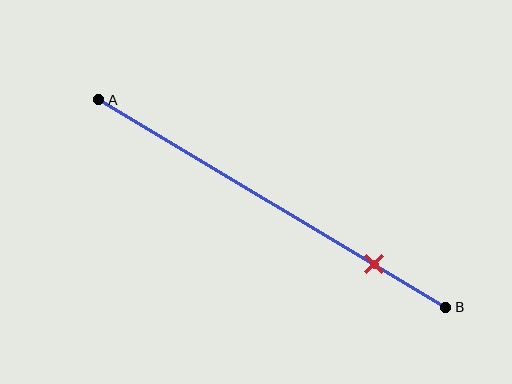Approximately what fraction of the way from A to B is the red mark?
The red mark is approximately 80% of the way from A to B.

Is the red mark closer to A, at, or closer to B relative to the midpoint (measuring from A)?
The red mark is closer to point B than the midpoint of segment AB.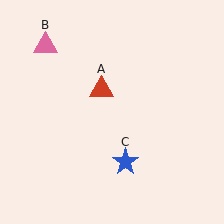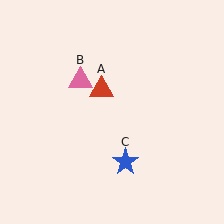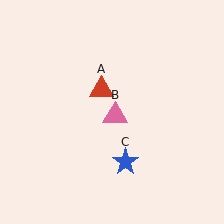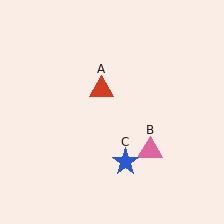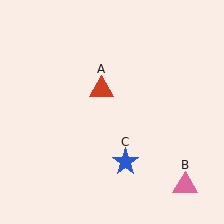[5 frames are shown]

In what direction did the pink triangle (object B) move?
The pink triangle (object B) moved down and to the right.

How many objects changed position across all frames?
1 object changed position: pink triangle (object B).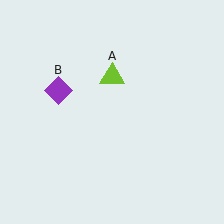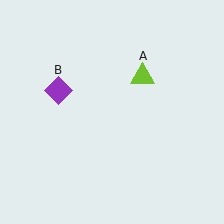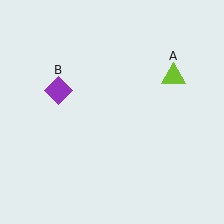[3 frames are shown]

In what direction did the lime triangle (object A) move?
The lime triangle (object A) moved right.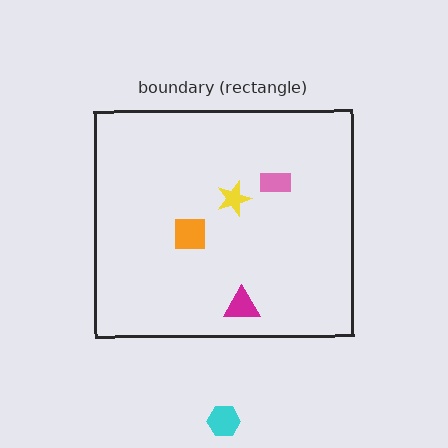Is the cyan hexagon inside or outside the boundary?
Outside.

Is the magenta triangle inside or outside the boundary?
Inside.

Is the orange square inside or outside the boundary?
Inside.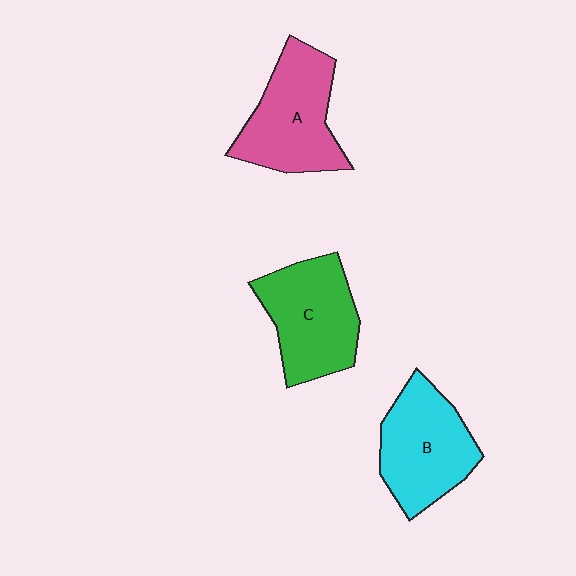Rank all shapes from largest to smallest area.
From largest to smallest: A (pink), C (green), B (cyan).